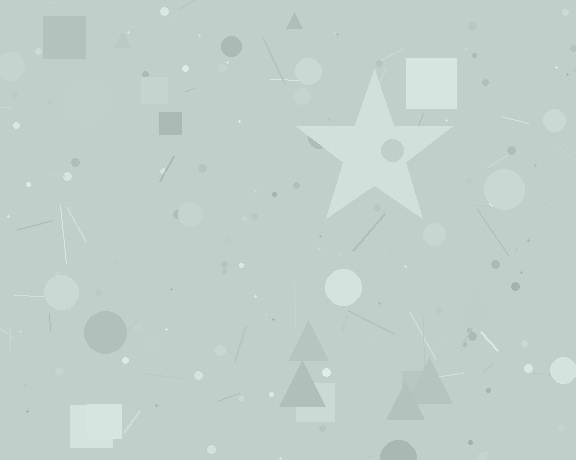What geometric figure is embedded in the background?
A star is embedded in the background.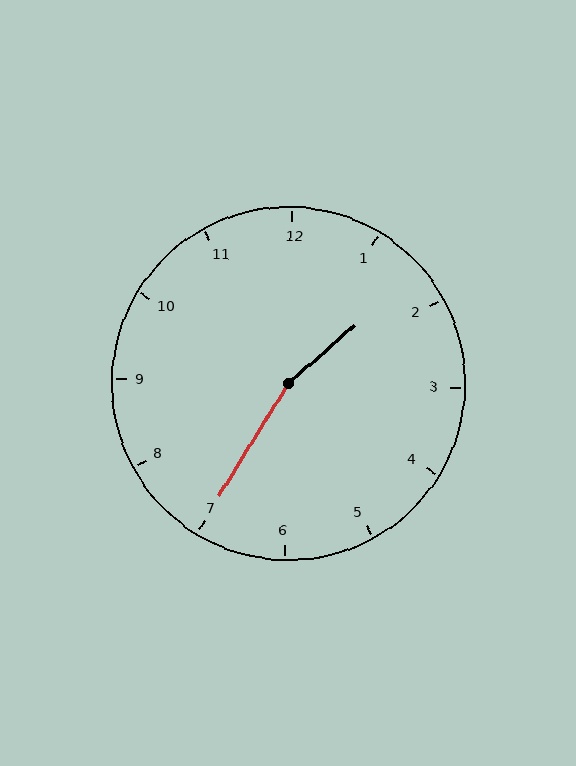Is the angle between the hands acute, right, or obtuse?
It is obtuse.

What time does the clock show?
1:35.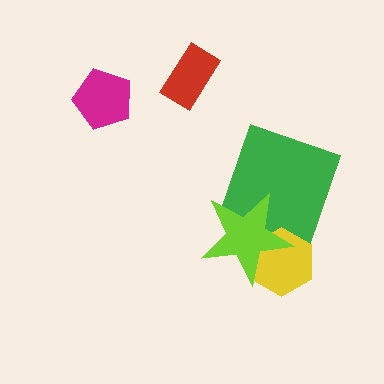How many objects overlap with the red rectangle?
0 objects overlap with the red rectangle.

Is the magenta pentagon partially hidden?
No, no other shape covers it.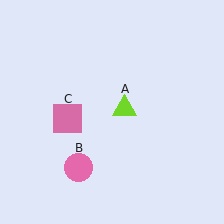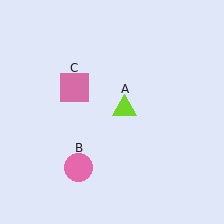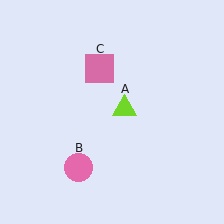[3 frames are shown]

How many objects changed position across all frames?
1 object changed position: pink square (object C).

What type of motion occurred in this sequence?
The pink square (object C) rotated clockwise around the center of the scene.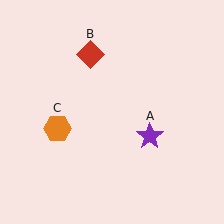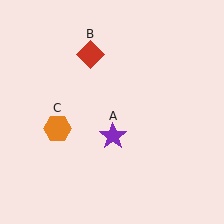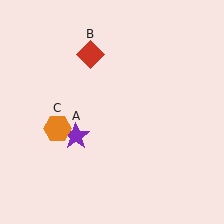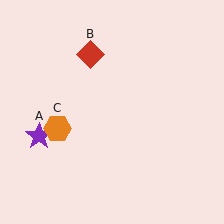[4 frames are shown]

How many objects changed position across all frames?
1 object changed position: purple star (object A).